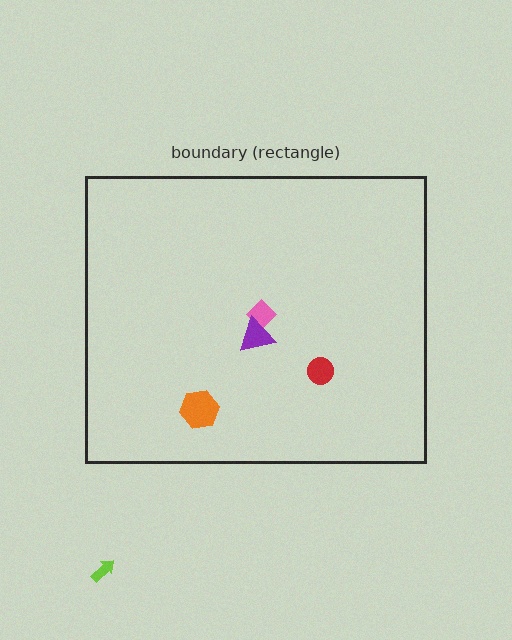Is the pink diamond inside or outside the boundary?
Inside.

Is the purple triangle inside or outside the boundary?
Inside.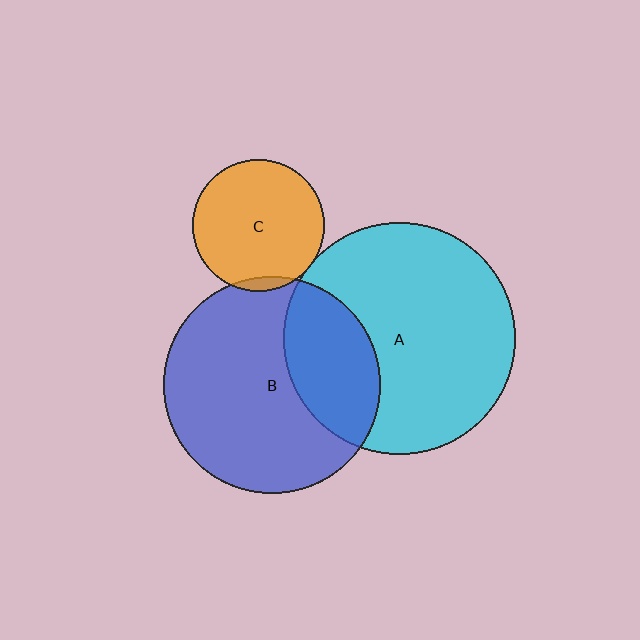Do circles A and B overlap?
Yes.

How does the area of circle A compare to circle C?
Approximately 3.1 times.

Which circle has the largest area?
Circle A (cyan).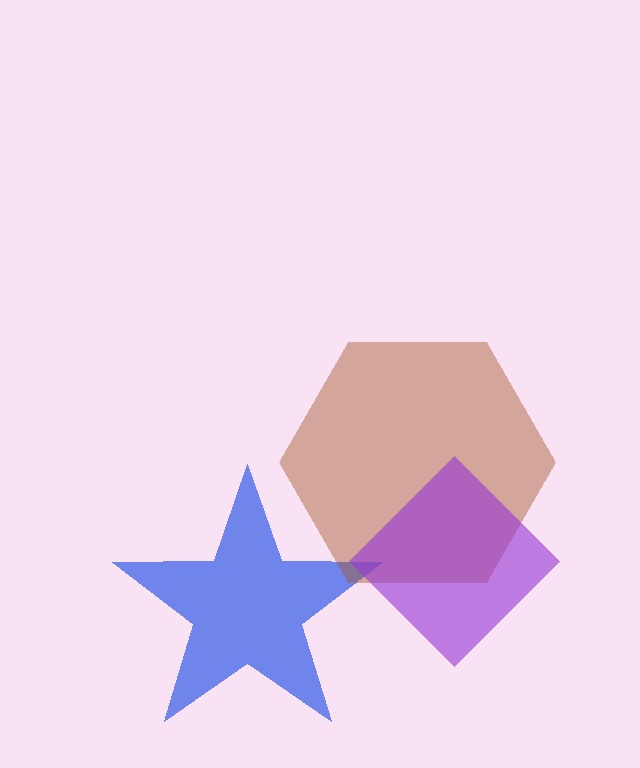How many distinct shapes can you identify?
There are 3 distinct shapes: a blue star, a brown hexagon, a purple diamond.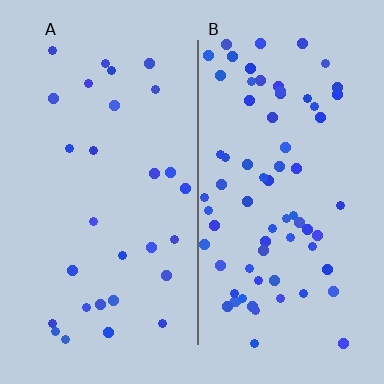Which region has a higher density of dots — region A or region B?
B (the right).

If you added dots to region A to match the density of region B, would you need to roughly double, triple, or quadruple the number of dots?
Approximately double.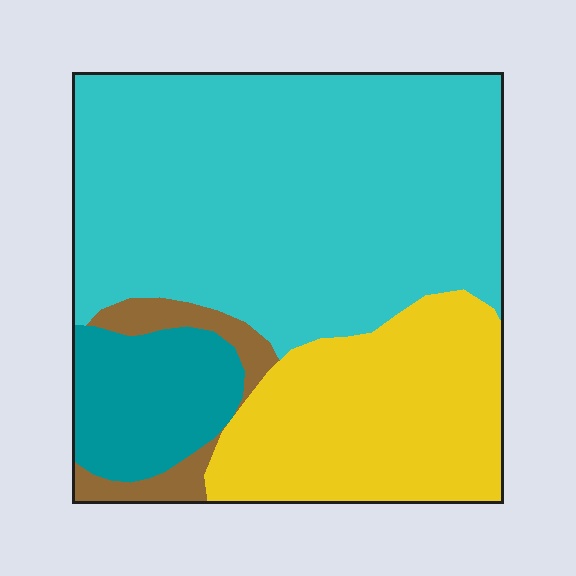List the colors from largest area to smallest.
From largest to smallest: cyan, yellow, teal, brown.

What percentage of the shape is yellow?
Yellow takes up about one quarter (1/4) of the shape.